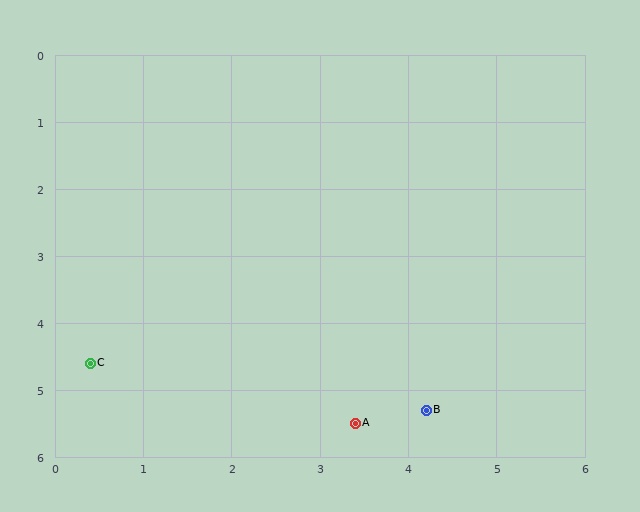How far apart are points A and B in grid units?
Points A and B are about 0.8 grid units apart.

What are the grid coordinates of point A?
Point A is at approximately (3.4, 5.5).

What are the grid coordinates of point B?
Point B is at approximately (4.2, 5.3).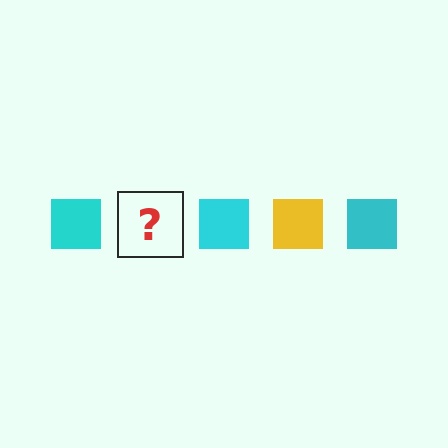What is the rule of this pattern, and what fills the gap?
The rule is that the pattern cycles through cyan, yellow squares. The gap should be filled with a yellow square.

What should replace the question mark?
The question mark should be replaced with a yellow square.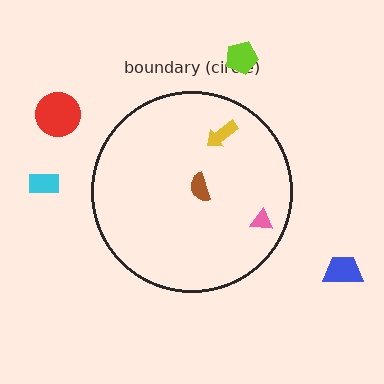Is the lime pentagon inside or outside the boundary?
Outside.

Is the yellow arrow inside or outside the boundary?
Inside.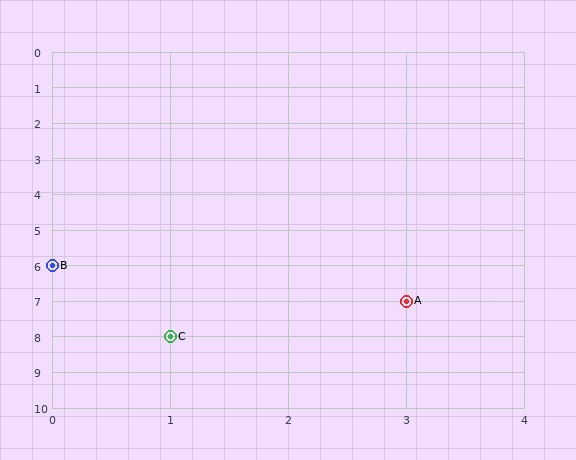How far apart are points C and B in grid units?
Points C and B are 1 column and 2 rows apart (about 2.2 grid units diagonally).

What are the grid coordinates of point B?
Point B is at grid coordinates (0, 6).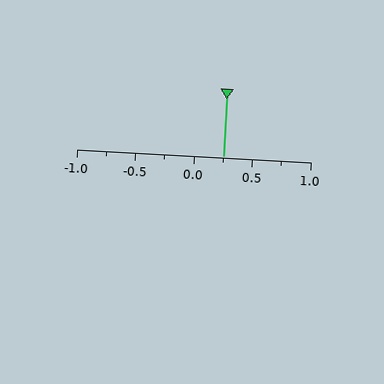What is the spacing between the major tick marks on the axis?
The major ticks are spaced 0.5 apart.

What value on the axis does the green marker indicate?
The marker indicates approximately 0.25.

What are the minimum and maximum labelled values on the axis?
The axis runs from -1.0 to 1.0.